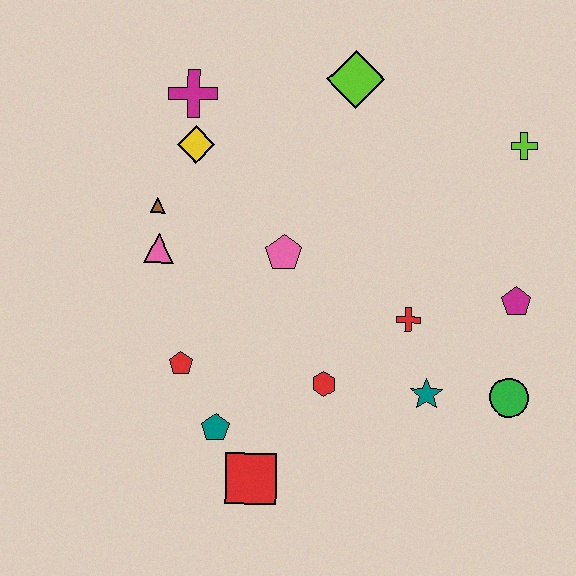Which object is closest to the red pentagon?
The teal pentagon is closest to the red pentagon.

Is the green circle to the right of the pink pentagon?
Yes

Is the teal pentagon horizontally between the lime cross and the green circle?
No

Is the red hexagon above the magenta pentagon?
No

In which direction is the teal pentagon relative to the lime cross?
The teal pentagon is to the left of the lime cross.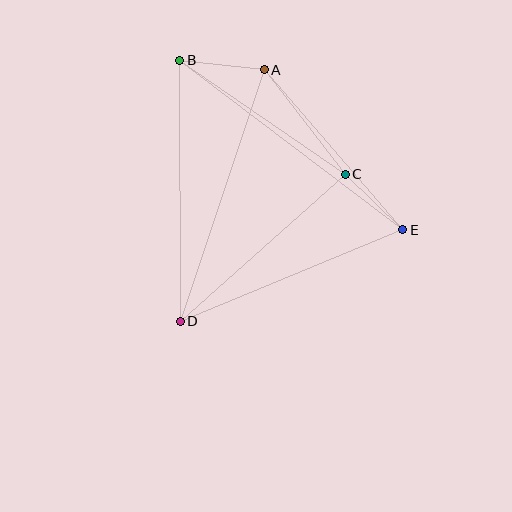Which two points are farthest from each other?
Points B and E are farthest from each other.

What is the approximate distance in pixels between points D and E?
The distance between D and E is approximately 241 pixels.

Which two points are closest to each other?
Points C and E are closest to each other.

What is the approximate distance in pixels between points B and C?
The distance between B and C is approximately 201 pixels.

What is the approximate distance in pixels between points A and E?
The distance between A and E is approximately 212 pixels.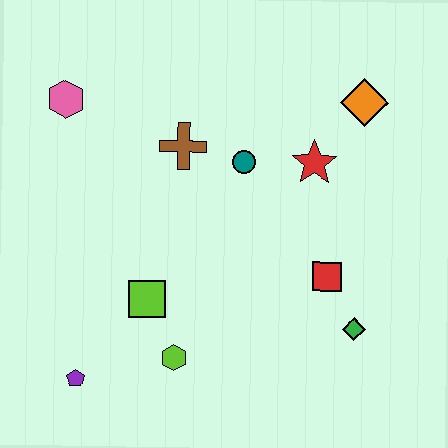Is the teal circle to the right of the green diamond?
No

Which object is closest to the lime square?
The lime hexagon is closest to the lime square.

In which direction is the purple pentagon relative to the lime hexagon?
The purple pentagon is to the left of the lime hexagon.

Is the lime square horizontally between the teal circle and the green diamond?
No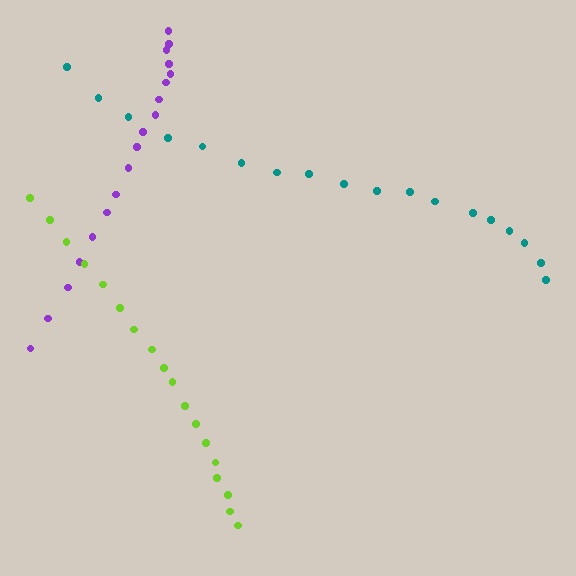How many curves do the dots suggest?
There are 3 distinct paths.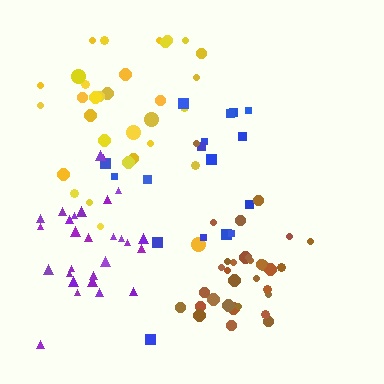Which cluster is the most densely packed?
Brown.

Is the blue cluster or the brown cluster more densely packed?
Brown.